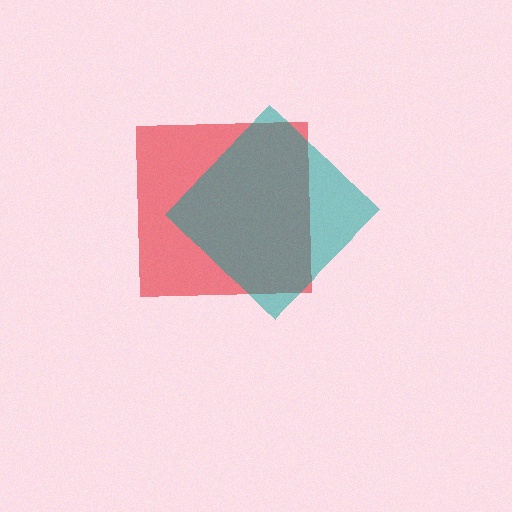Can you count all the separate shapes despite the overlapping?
Yes, there are 2 separate shapes.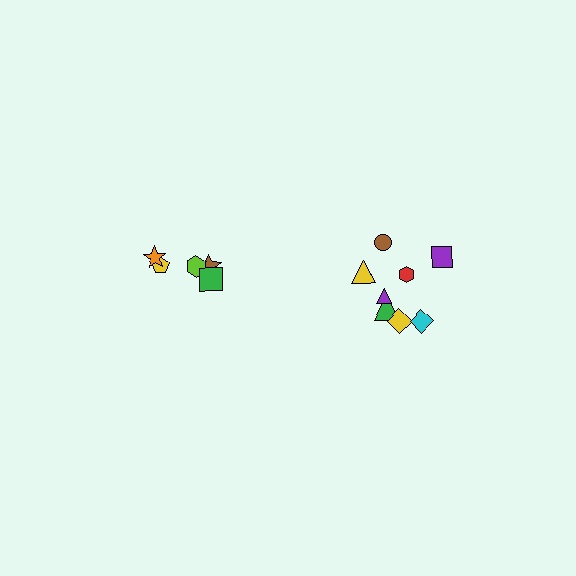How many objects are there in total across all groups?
There are 14 objects.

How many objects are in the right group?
There are 8 objects.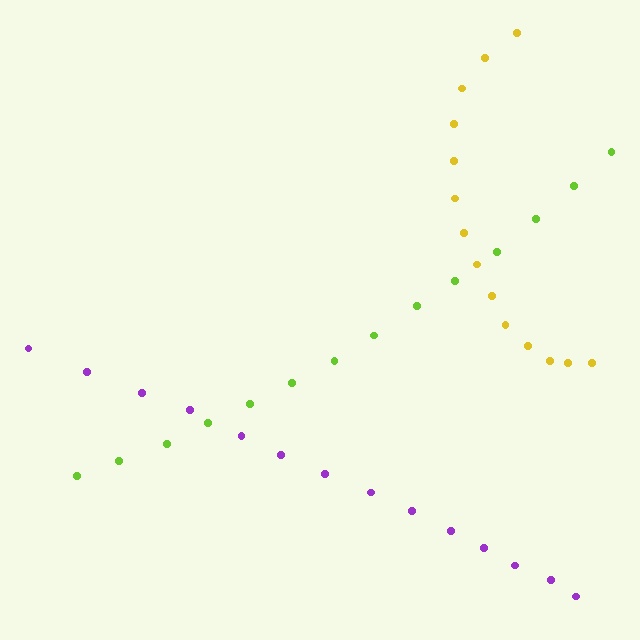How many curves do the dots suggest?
There are 3 distinct paths.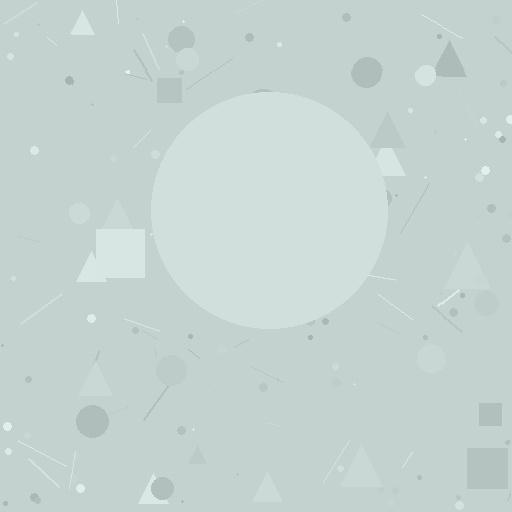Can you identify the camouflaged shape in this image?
The camouflaged shape is a circle.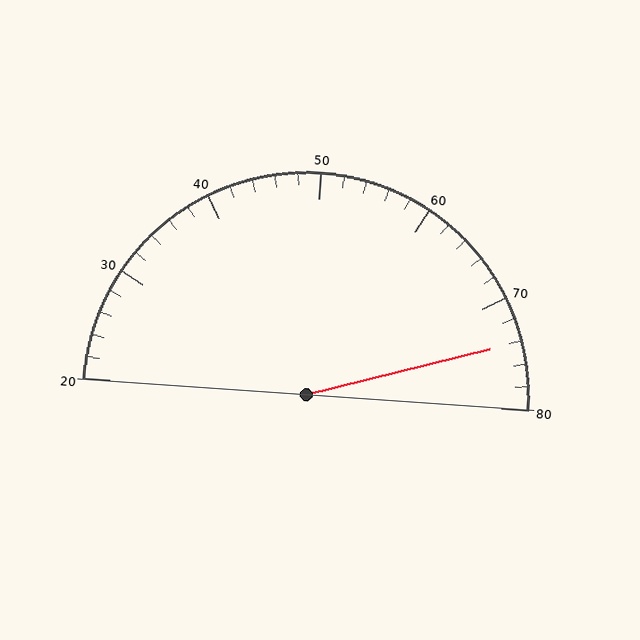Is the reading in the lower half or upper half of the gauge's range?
The reading is in the upper half of the range (20 to 80).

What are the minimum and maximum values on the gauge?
The gauge ranges from 20 to 80.